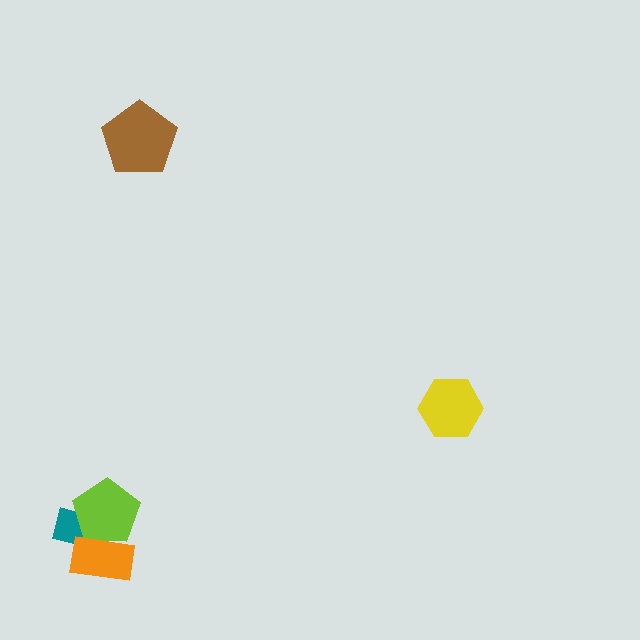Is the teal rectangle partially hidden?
Yes, it is partially covered by another shape.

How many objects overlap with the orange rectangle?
2 objects overlap with the orange rectangle.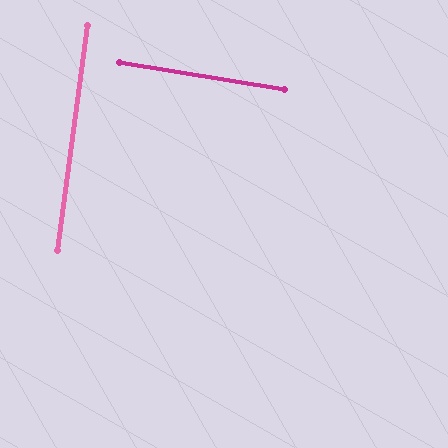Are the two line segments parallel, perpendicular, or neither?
Perpendicular — they meet at approximately 89°.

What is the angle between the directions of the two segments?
Approximately 89 degrees.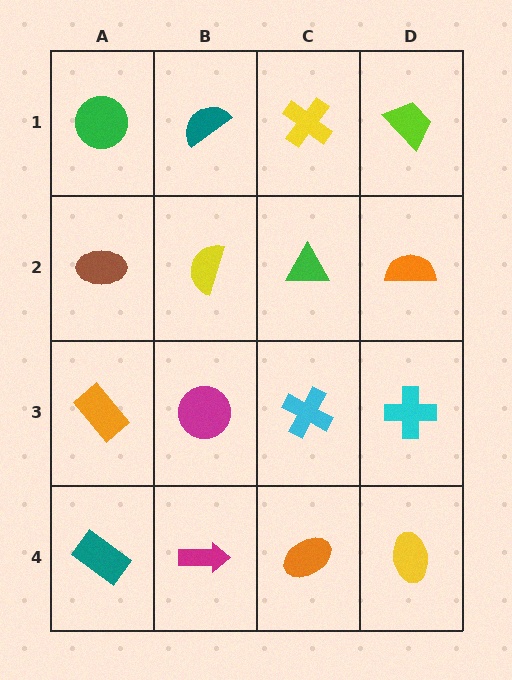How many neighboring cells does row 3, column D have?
3.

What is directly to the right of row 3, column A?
A magenta circle.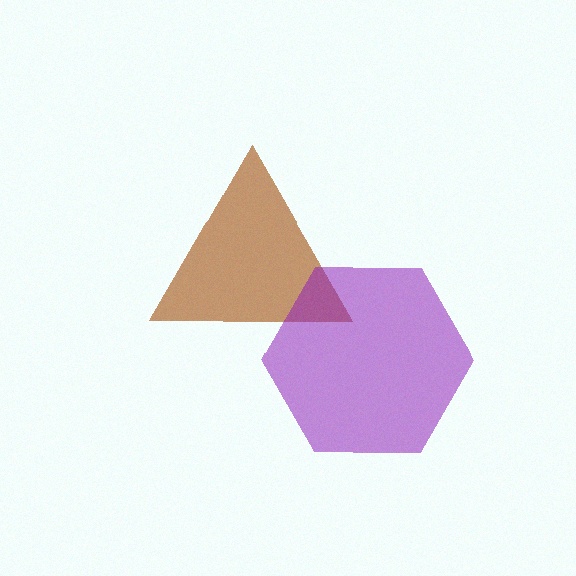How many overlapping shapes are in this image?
There are 2 overlapping shapes in the image.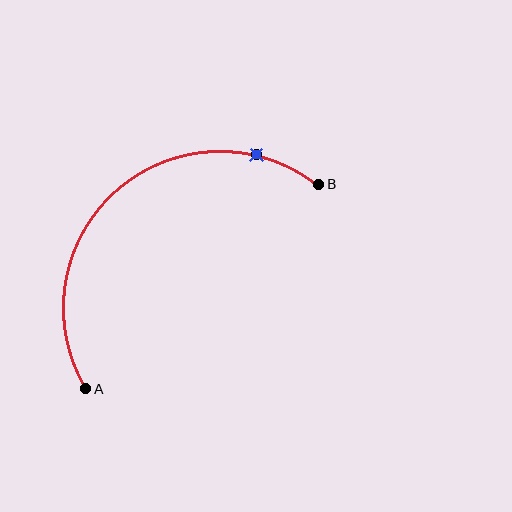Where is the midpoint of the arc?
The arc midpoint is the point on the curve farthest from the straight line joining A and B. It sits above and to the left of that line.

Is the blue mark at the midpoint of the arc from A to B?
No. The blue mark lies on the arc but is closer to endpoint B. The arc midpoint would be at the point on the curve equidistant along the arc from both A and B.